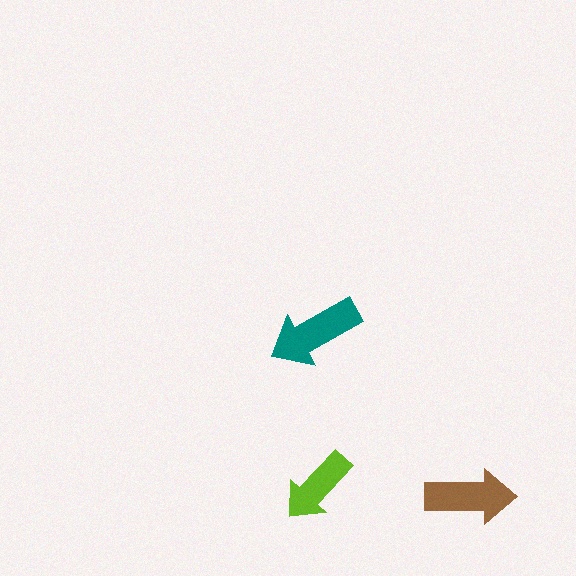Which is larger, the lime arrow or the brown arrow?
The brown one.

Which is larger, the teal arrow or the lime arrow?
The teal one.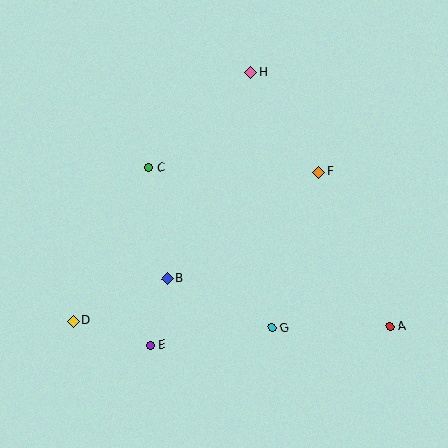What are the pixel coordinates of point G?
Point G is at (272, 328).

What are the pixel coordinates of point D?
Point D is at (73, 321).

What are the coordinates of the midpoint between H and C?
The midpoint between H and C is at (200, 120).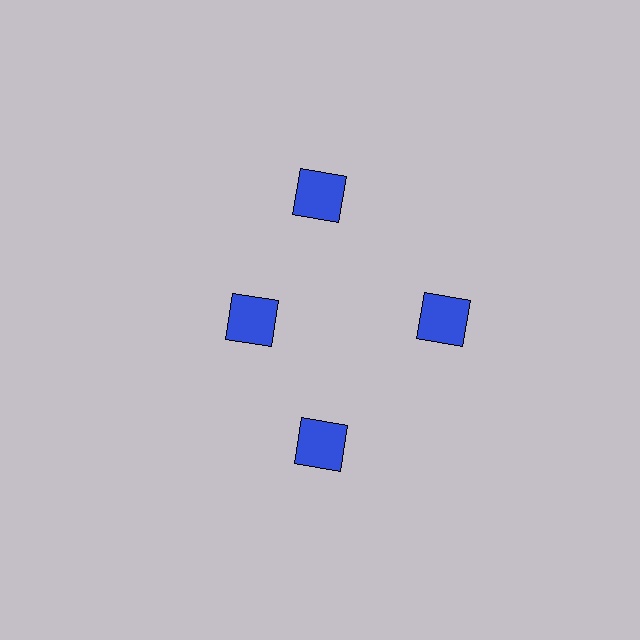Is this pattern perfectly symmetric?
No. The 4 blue squares are arranged in a ring, but one element near the 9 o'clock position is pulled inward toward the center, breaking the 4-fold rotational symmetry.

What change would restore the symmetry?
The symmetry would be restored by moving it outward, back onto the ring so that all 4 squares sit at equal angles and equal distance from the center.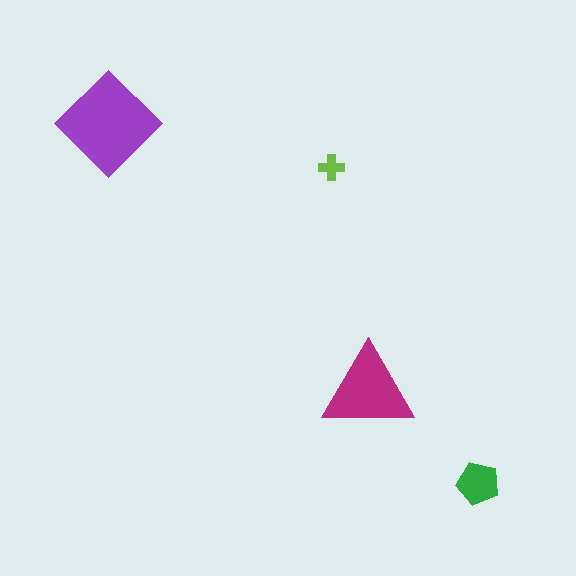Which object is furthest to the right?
The green pentagon is rightmost.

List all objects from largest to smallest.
The purple diamond, the magenta triangle, the green pentagon, the lime cross.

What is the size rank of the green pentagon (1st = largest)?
3rd.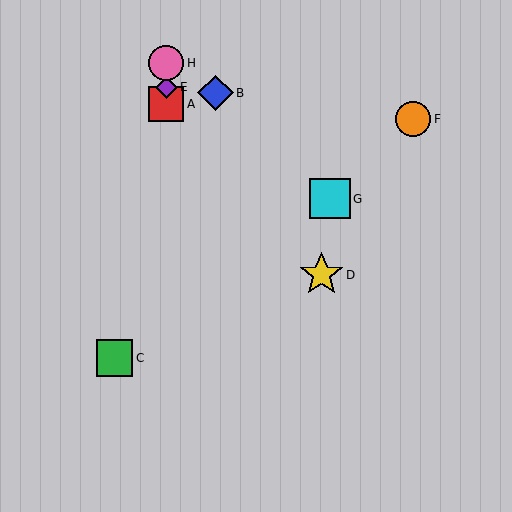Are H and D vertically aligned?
No, H is at x≈166 and D is at x≈322.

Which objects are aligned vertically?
Objects A, E, H are aligned vertically.